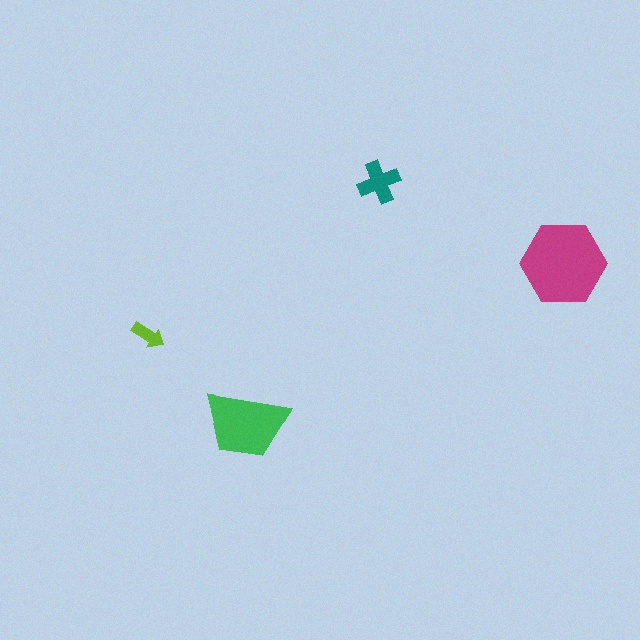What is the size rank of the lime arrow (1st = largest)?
4th.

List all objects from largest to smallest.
The magenta hexagon, the green trapezoid, the teal cross, the lime arrow.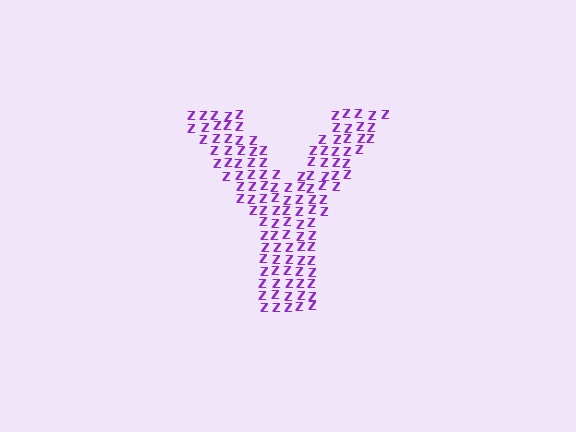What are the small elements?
The small elements are letter Z's.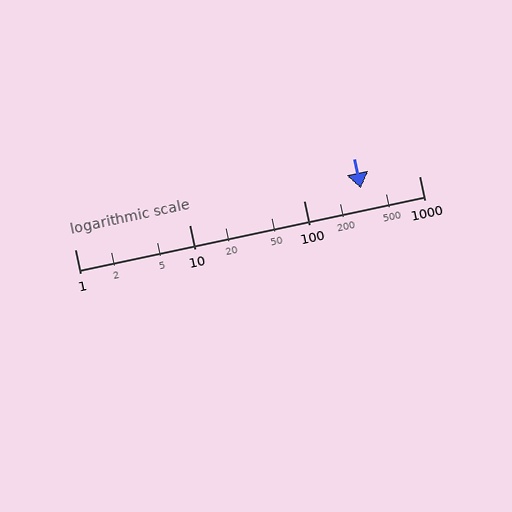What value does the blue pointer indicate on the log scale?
The pointer indicates approximately 310.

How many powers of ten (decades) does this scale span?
The scale spans 3 decades, from 1 to 1000.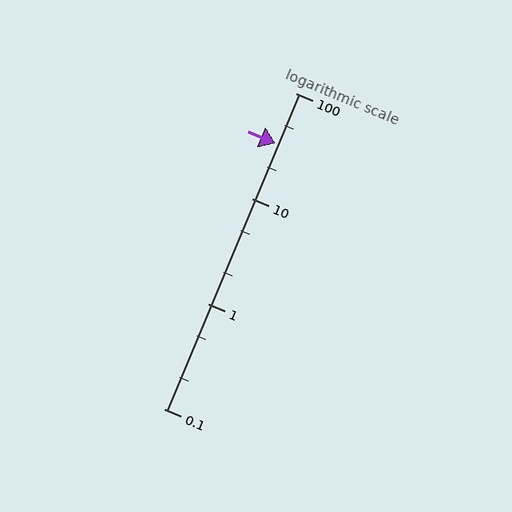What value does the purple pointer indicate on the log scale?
The pointer indicates approximately 33.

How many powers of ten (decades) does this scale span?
The scale spans 3 decades, from 0.1 to 100.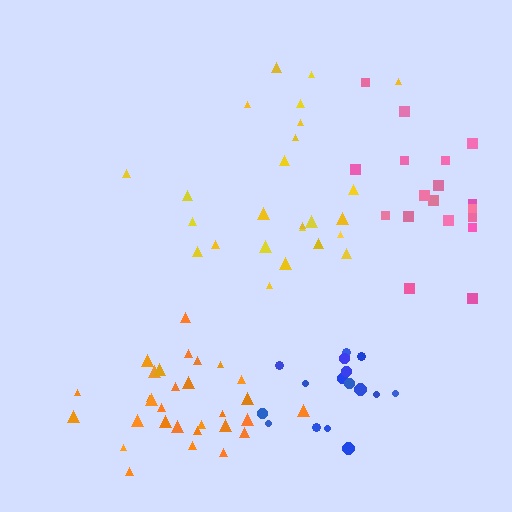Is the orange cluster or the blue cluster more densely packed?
Orange.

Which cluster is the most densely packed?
Orange.